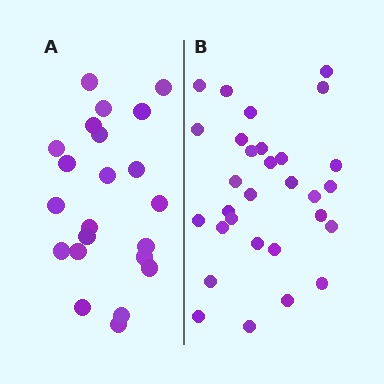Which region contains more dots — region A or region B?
Region B (the right region) has more dots.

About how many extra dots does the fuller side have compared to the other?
Region B has roughly 8 or so more dots than region A.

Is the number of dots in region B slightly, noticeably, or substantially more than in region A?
Region B has noticeably more, but not dramatically so. The ratio is roughly 1.4 to 1.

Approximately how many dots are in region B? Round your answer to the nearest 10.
About 30 dots.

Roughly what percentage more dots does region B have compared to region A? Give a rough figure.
About 35% more.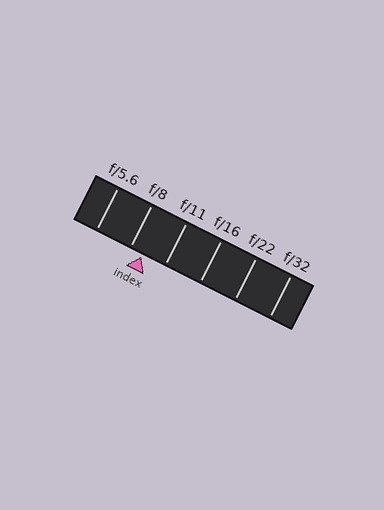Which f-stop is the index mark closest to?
The index mark is closest to f/8.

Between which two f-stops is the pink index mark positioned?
The index mark is between f/8 and f/11.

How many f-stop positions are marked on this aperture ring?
There are 6 f-stop positions marked.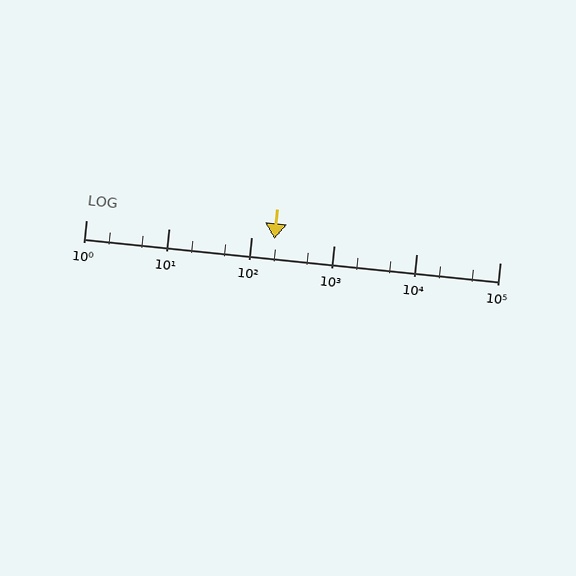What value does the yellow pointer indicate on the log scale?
The pointer indicates approximately 190.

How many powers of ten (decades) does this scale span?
The scale spans 5 decades, from 1 to 100000.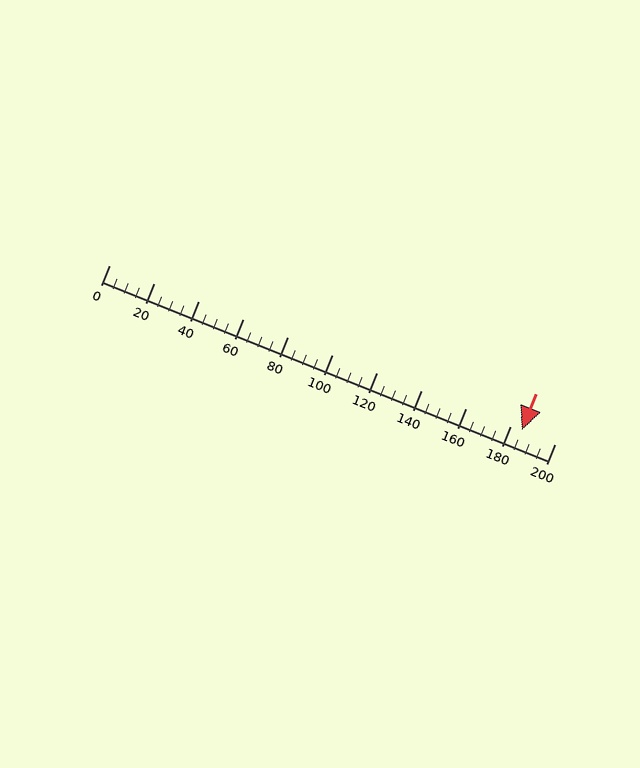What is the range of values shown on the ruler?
The ruler shows values from 0 to 200.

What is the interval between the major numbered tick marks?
The major tick marks are spaced 20 units apart.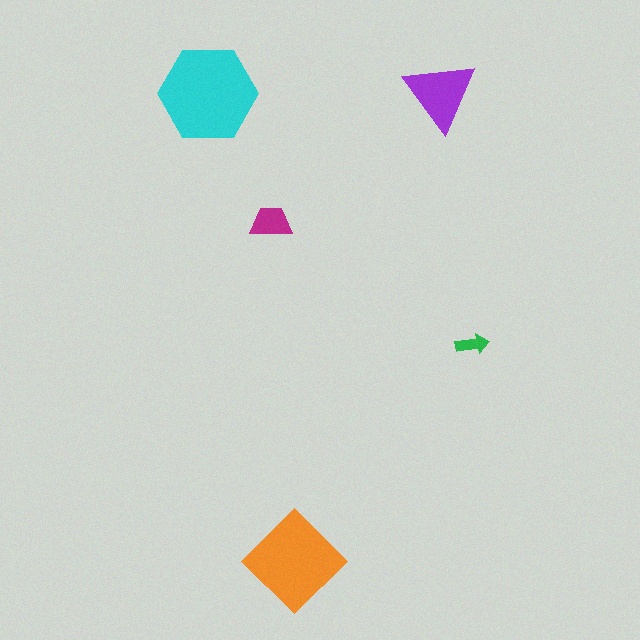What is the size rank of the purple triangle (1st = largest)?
3rd.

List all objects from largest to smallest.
The cyan hexagon, the orange diamond, the purple triangle, the magenta trapezoid, the green arrow.